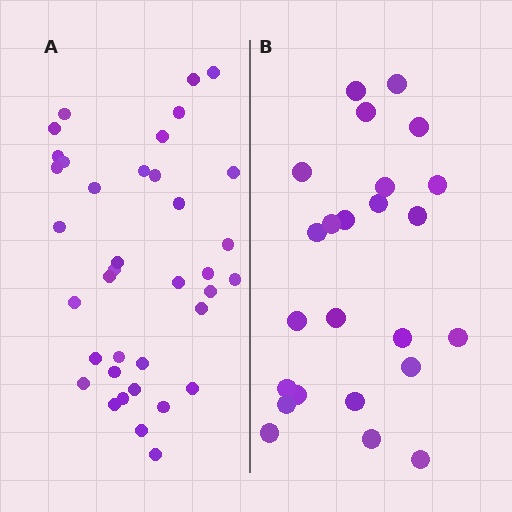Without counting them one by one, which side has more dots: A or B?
Region A (the left region) has more dots.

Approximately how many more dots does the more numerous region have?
Region A has approximately 15 more dots than region B.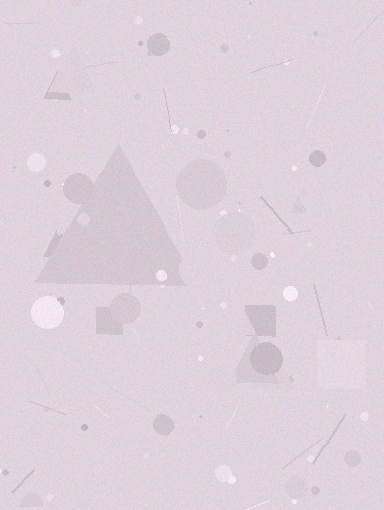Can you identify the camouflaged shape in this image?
The camouflaged shape is a triangle.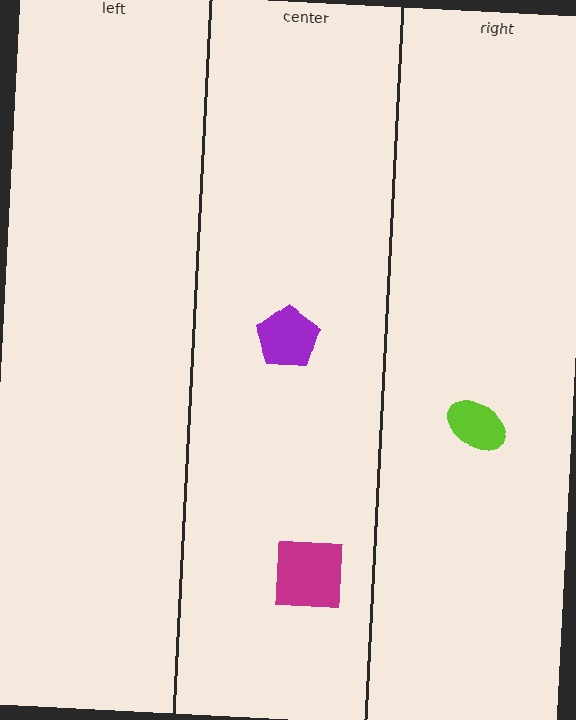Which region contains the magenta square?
The center region.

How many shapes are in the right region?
1.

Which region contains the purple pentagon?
The center region.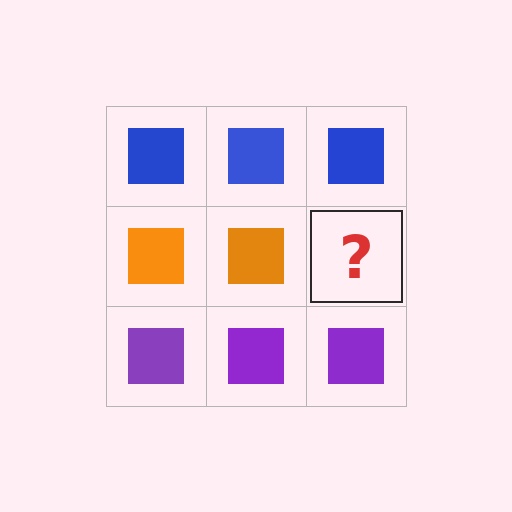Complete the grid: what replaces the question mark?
The question mark should be replaced with an orange square.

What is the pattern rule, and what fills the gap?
The rule is that each row has a consistent color. The gap should be filled with an orange square.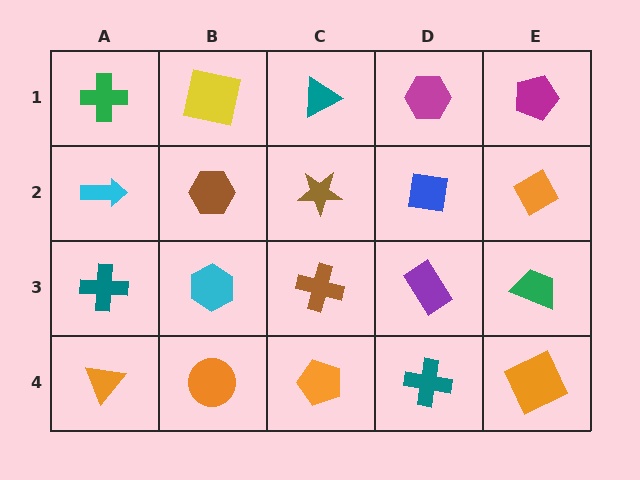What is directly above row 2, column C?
A teal triangle.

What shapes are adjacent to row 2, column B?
A yellow square (row 1, column B), a cyan hexagon (row 3, column B), a cyan arrow (row 2, column A), a brown star (row 2, column C).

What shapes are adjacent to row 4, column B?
A cyan hexagon (row 3, column B), an orange triangle (row 4, column A), an orange pentagon (row 4, column C).